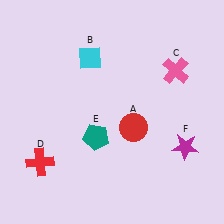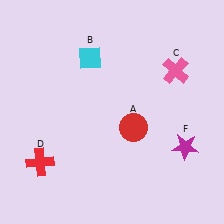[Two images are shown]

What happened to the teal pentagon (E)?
The teal pentagon (E) was removed in Image 2. It was in the bottom-left area of Image 1.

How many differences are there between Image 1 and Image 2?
There is 1 difference between the two images.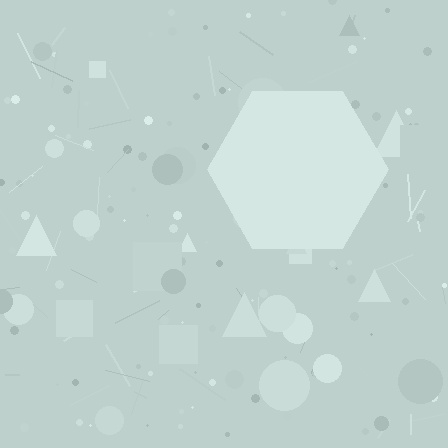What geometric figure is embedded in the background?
A hexagon is embedded in the background.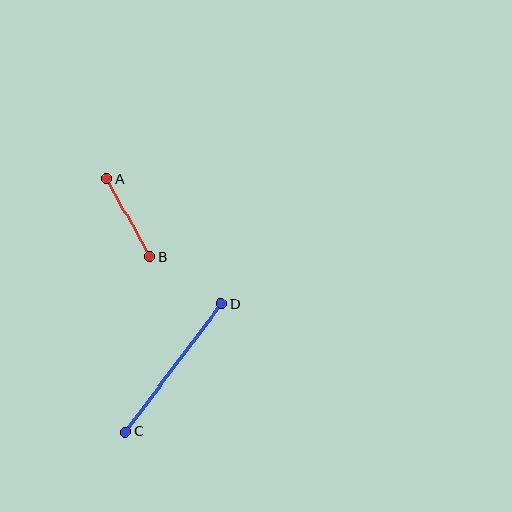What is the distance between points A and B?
The distance is approximately 90 pixels.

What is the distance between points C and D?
The distance is approximately 160 pixels.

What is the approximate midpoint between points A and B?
The midpoint is at approximately (128, 218) pixels.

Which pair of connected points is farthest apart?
Points C and D are farthest apart.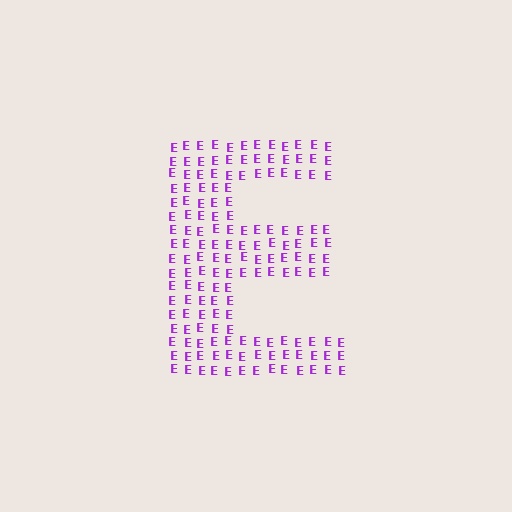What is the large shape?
The large shape is the letter E.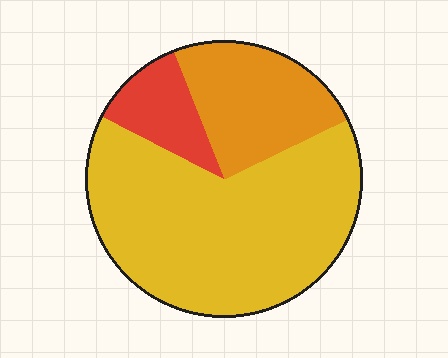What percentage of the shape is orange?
Orange takes up about one quarter (1/4) of the shape.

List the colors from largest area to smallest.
From largest to smallest: yellow, orange, red.